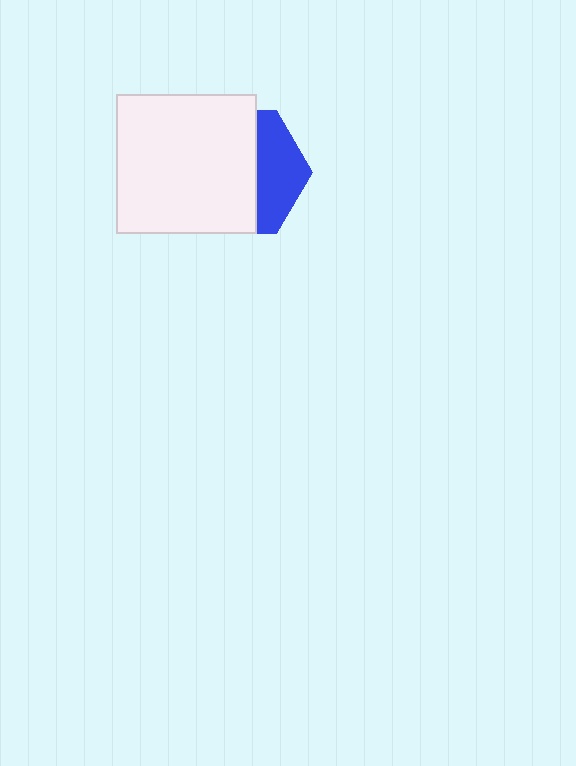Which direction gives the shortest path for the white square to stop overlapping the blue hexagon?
Moving left gives the shortest separation.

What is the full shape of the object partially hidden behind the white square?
The partially hidden object is a blue hexagon.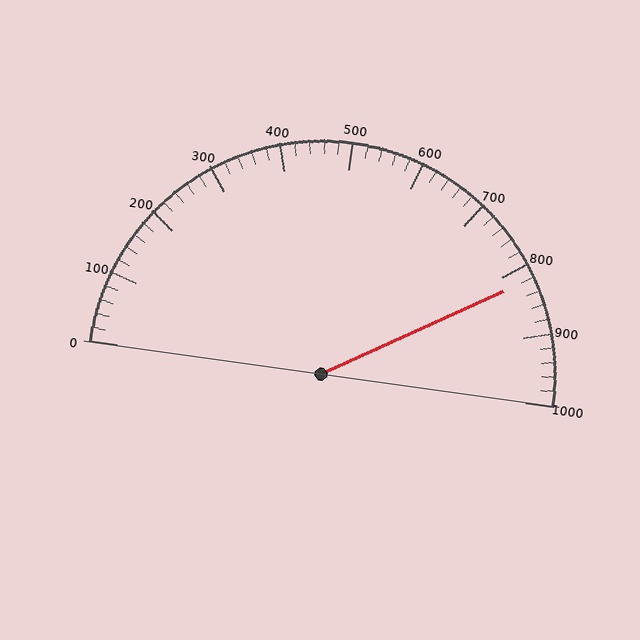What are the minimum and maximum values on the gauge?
The gauge ranges from 0 to 1000.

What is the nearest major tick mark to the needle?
The nearest major tick mark is 800.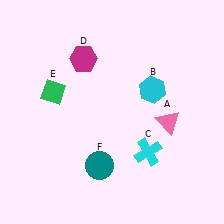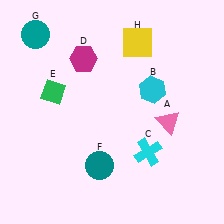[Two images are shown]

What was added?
A teal circle (G), a yellow square (H) were added in Image 2.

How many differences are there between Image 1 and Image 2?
There are 2 differences between the two images.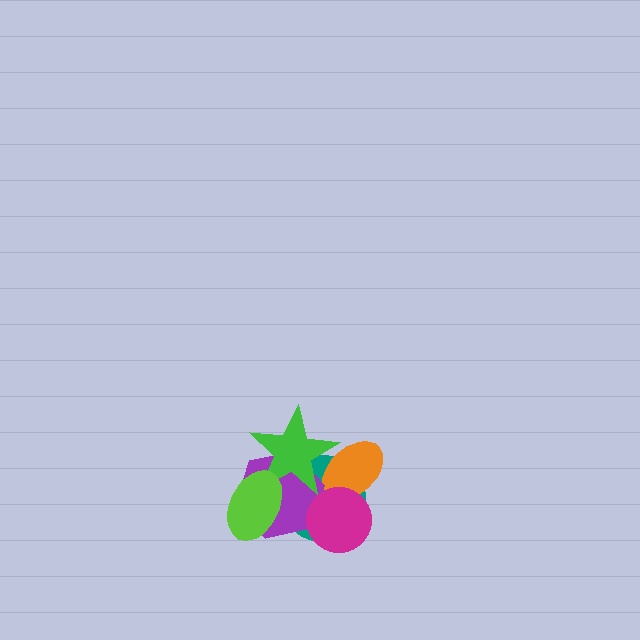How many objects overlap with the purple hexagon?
4 objects overlap with the purple hexagon.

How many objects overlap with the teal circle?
5 objects overlap with the teal circle.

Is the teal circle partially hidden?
Yes, it is partially covered by another shape.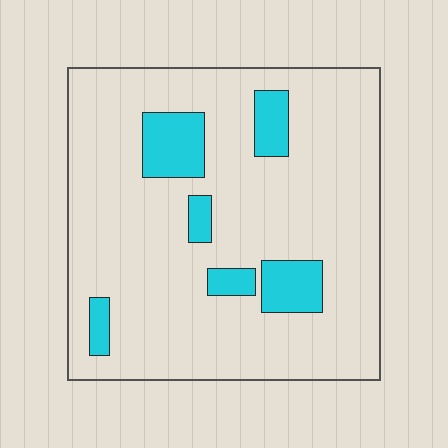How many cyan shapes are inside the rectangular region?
6.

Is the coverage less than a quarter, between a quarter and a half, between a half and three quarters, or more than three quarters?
Less than a quarter.